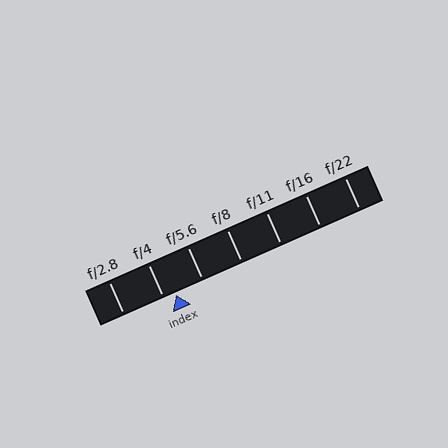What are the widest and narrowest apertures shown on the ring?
The widest aperture shown is f/2.8 and the narrowest is f/22.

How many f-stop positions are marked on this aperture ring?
There are 7 f-stop positions marked.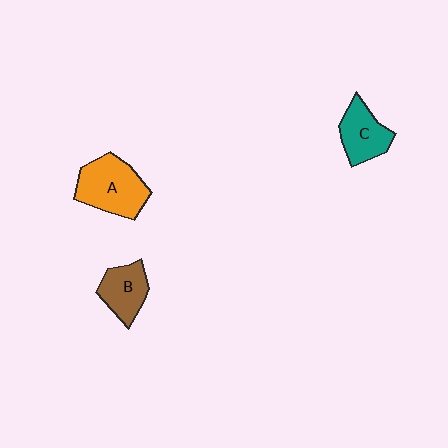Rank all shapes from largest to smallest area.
From largest to smallest: A (orange), C (teal), B (brown).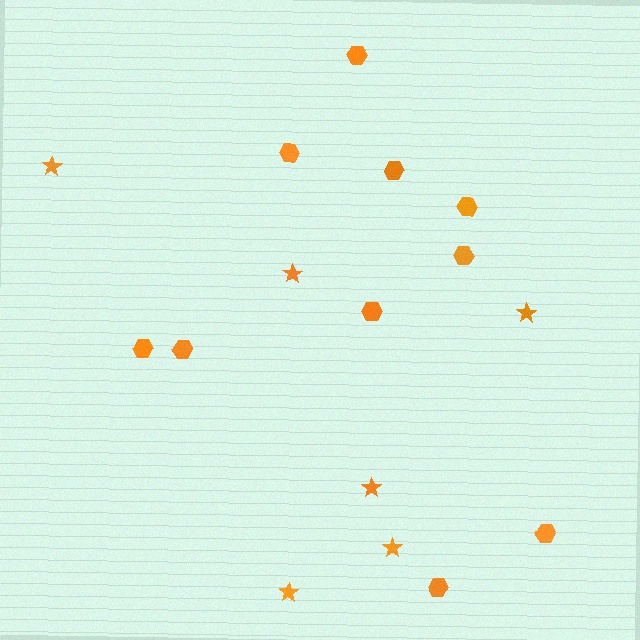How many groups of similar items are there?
There are 2 groups: one group of hexagons (10) and one group of stars (6).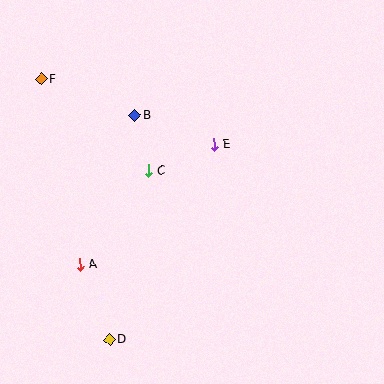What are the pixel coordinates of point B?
Point B is at (135, 115).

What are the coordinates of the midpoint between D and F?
The midpoint between D and F is at (75, 209).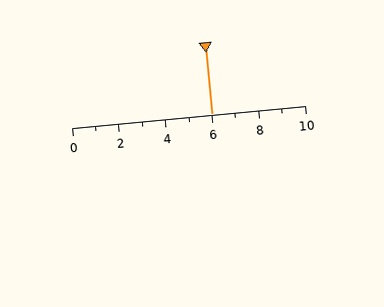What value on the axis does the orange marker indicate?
The marker indicates approximately 6.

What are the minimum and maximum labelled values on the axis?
The axis runs from 0 to 10.